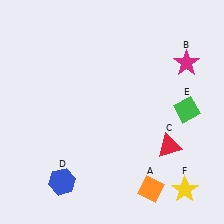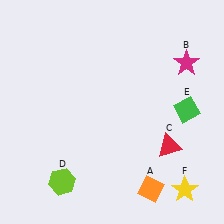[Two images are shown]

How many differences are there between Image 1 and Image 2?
There is 1 difference between the two images.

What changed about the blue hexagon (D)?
In Image 1, D is blue. In Image 2, it changed to lime.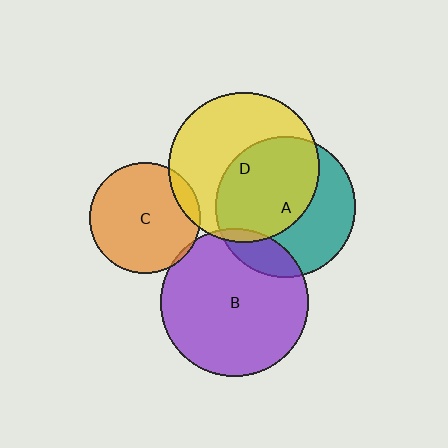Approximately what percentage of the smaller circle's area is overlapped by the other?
Approximately 55%.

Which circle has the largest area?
Circle D (yellow).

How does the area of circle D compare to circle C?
Approximately 1.8 times.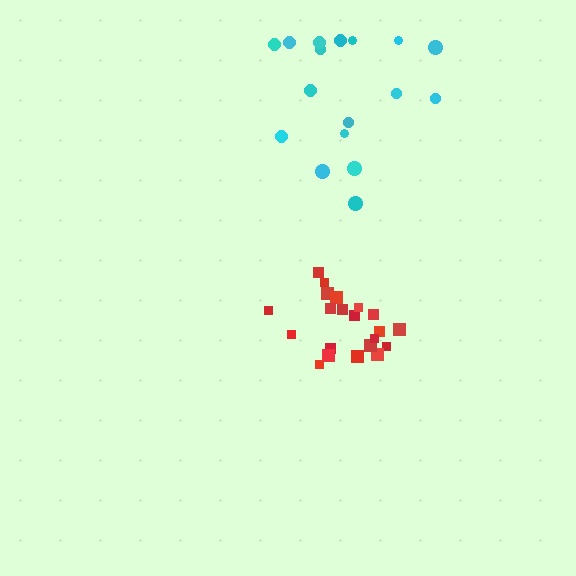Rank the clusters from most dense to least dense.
red, cyan.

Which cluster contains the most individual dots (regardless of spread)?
Red (21).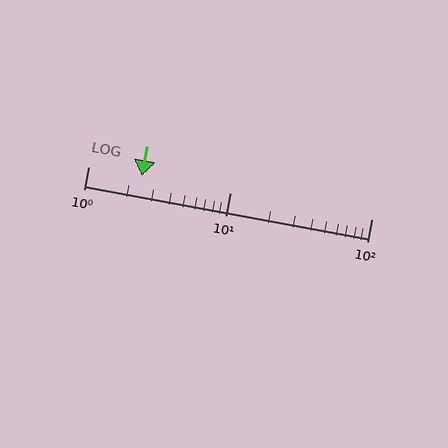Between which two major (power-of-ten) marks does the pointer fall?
The pointer is between 1 and 10.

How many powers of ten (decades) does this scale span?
The scale spans 2 decades, from 1 to 100.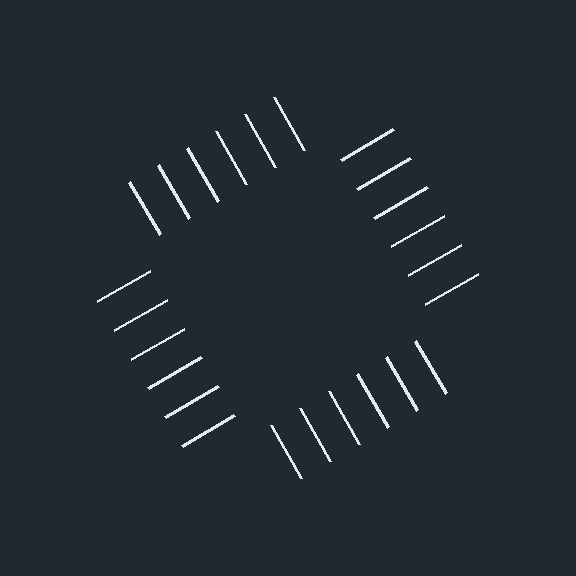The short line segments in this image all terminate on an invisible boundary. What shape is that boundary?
An illusory square — the line segments terminate on its edges but no continuous stroke is drawn.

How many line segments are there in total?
24 — 6 along each of the 4 edges.